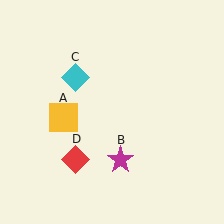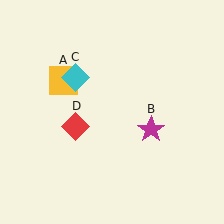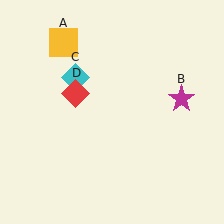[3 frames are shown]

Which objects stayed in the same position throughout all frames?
Cyan diamond (object C) remained stationary.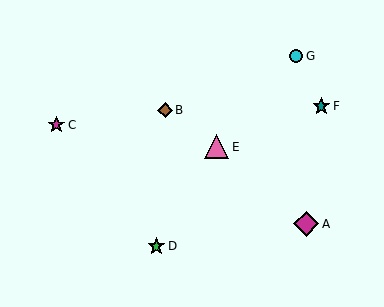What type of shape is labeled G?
Shape G is a cyan circle.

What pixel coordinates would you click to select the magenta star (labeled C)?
Click at (56, 125) to select the magenta star C.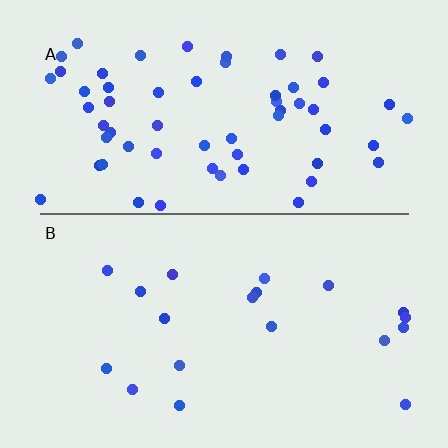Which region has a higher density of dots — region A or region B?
A (the top).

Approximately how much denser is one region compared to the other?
Approximately 3.1× — region A over region B.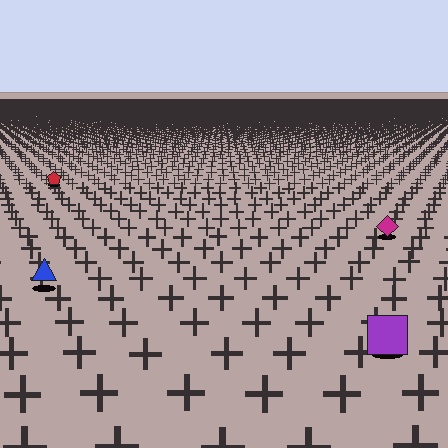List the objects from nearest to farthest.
From nearest to farthest: the purple square, the blue triangle, the magenta diamond, the red pentagon.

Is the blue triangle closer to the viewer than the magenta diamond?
Yes. The blue triangle is closer — you can tell from the texture gradient: the ground texture is coarser near it.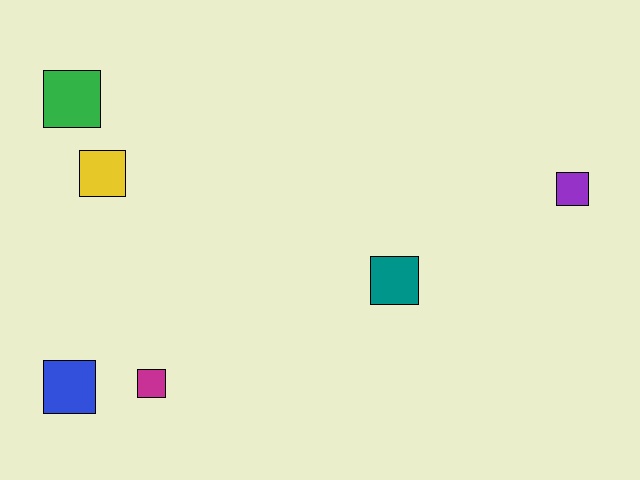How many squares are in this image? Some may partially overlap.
There are 6 squares.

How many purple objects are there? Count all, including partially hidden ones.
There is 1 purple object.